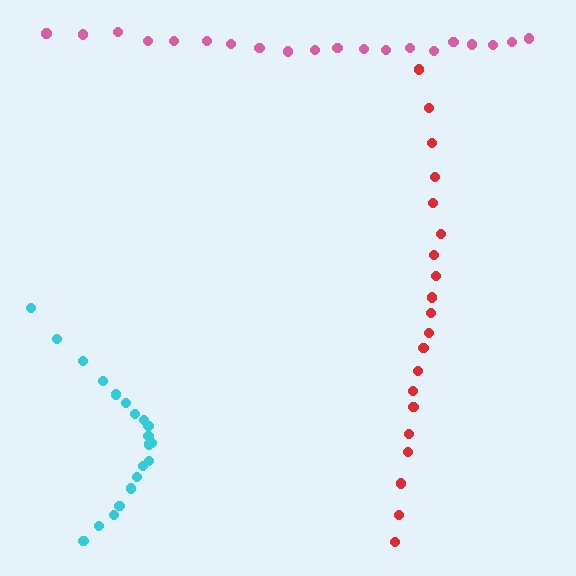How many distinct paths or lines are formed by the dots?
There are 3 distinct paths.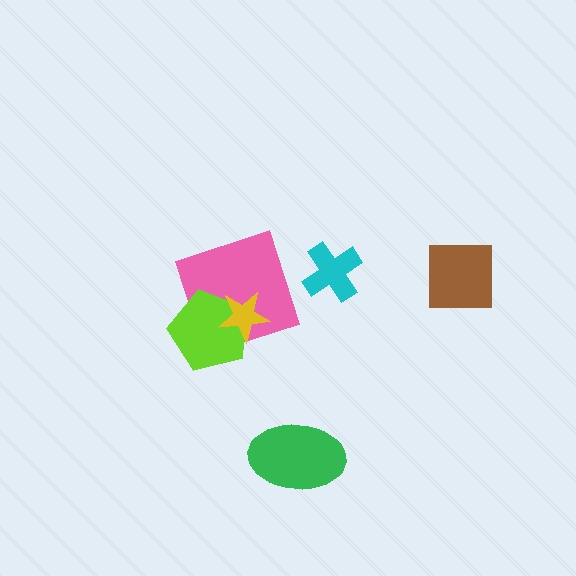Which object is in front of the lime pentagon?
The yellow star is in front of the lime pentagon.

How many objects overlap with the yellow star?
2 objects overlap with the yellow star.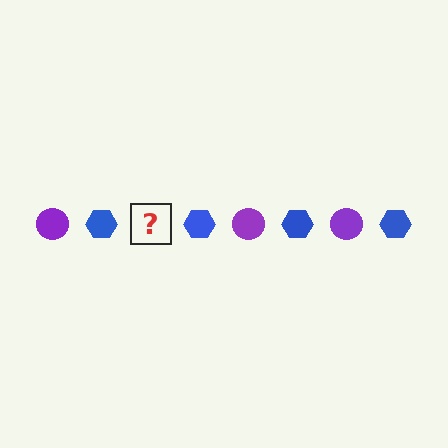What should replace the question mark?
The question mark should be replaced with a purple circle.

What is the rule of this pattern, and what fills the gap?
The rule is that the pattern alternates between purple circle and blue hexagon. The gap should be filled with a purple circle.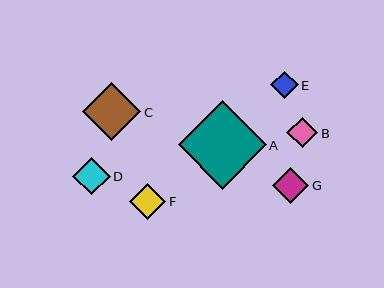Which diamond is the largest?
Diamond A is the largest with a size of approximately 88 pixels.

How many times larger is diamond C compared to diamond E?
Diamond C is approximately 2.1 times the size of diamond E.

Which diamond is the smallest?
Diamond E is the smallest with a size of approximately 27 pixels.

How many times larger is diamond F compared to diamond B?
Diamond F is approximately 1.2 times the size of diamond B.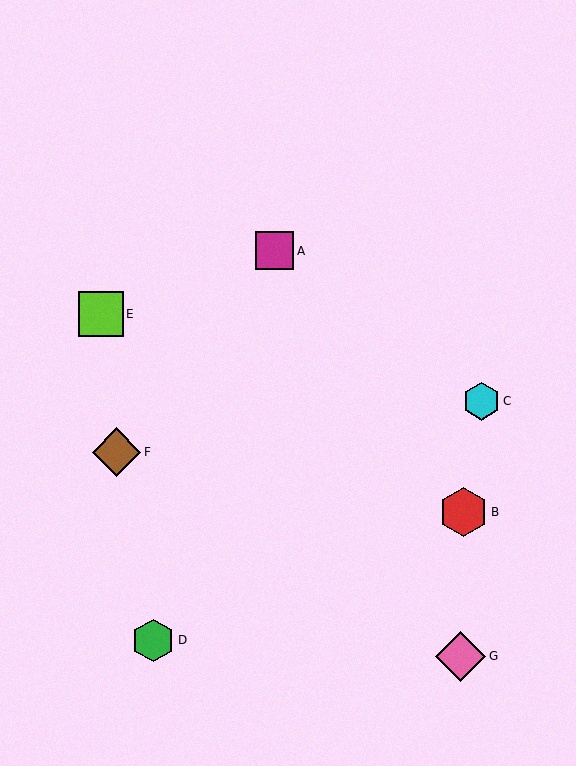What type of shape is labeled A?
Shape A is a magenta square.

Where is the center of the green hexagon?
The center of the green hexagon is at (154, 641).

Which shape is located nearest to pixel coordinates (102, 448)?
The brown diamond (labeled F) at (117, 452) is nearest to that location.